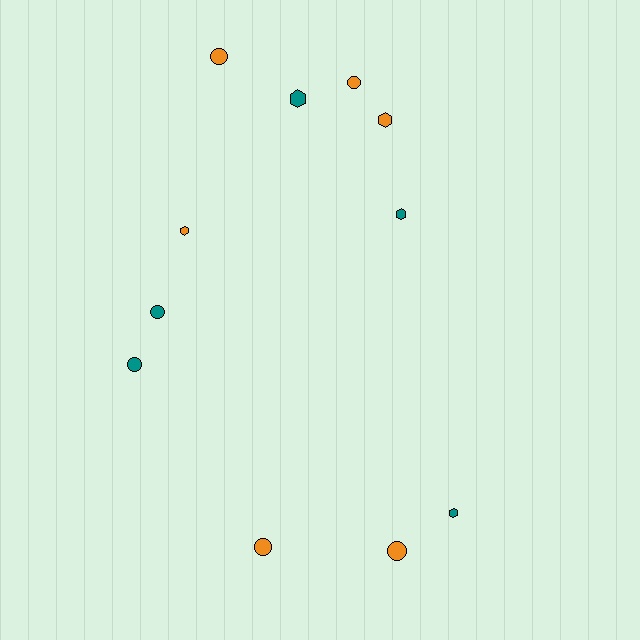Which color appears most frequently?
Orange, with 6 objects.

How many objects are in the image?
There are 11 objects.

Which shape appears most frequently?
Circle, with 6 objects.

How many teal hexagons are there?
There are 3 teal hexagons.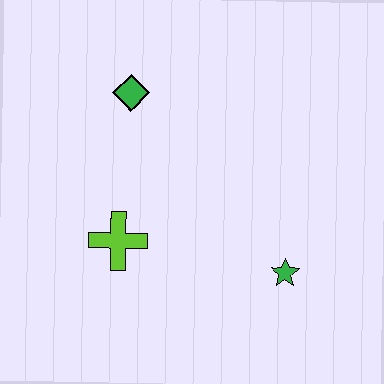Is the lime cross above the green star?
Yes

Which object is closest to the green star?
The lime cross is closest to the green star.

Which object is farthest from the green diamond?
The green star is farthest from the green diamond.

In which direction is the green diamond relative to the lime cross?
The green diamond is above the lime cross.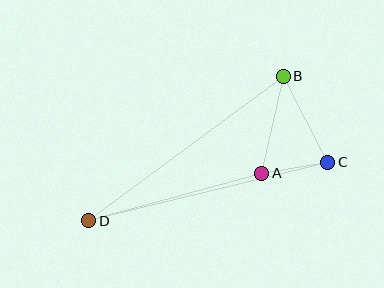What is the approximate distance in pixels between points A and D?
The distance between A and D is approximately 179 pixels.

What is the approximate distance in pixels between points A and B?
The distance between A and B is approximately 99 pixels.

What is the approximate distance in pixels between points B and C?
The distance between B and C is approximately 97 pixels.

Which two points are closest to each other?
Points A and C are closest to each other.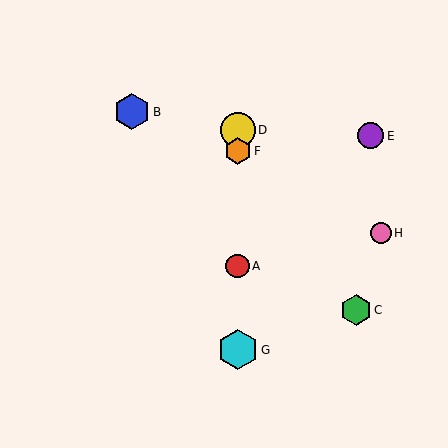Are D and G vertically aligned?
Yes, both are at x≈238.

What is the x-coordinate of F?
Object F is at x≈238.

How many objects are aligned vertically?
4 objects (A, D, F, G) are aligned vertically.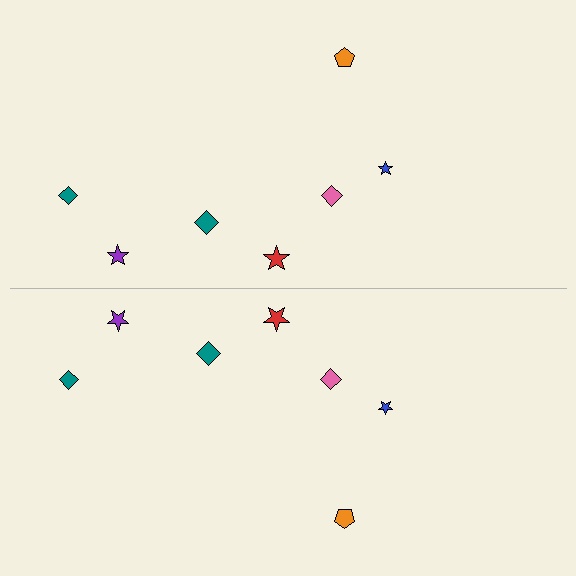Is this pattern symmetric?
Yes, this pattern has bilateral (reflection) symmetry.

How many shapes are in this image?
There are 14 shapes in this image.